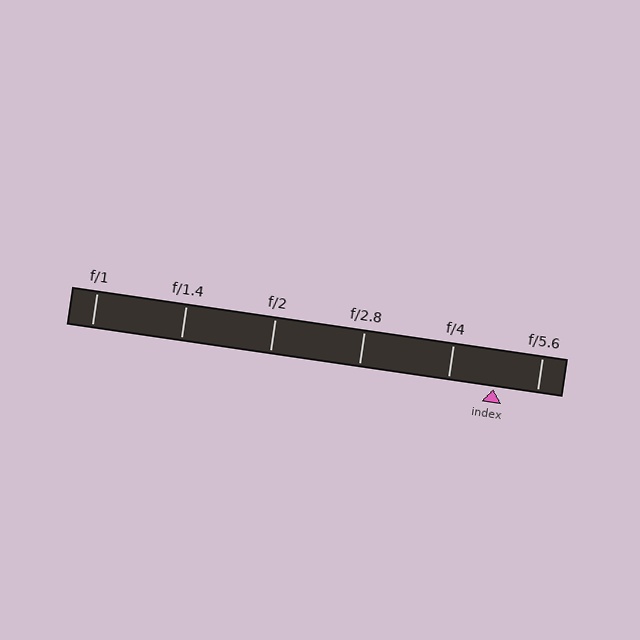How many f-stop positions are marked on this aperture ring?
There are 6 f-stop positions marked.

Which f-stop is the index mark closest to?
The index mark is closest to f/5.6.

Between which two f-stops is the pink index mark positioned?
The index mark is between f/4 and f/5.6.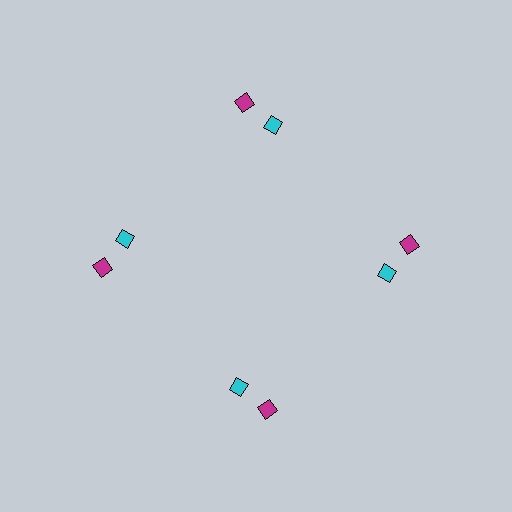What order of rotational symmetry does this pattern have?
This pattern has 4-fold rotational symmetry.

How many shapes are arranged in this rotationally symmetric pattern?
There are 8 shapes, arranged in 4 groups of 2.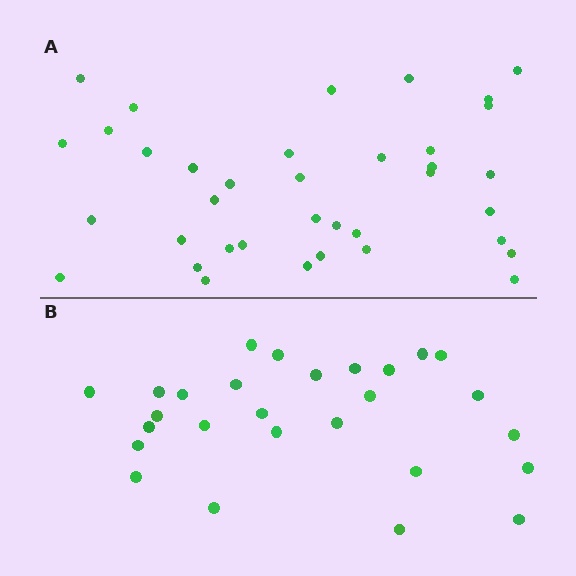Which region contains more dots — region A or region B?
Region A (the top region) has more dots.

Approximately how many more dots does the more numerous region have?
Region A has roughly 10 or so more dots than region B.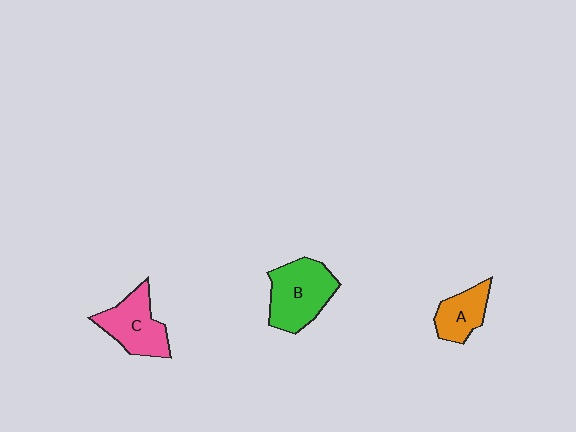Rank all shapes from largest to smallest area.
From largest to smallest: B (green), C (pink), A (orange).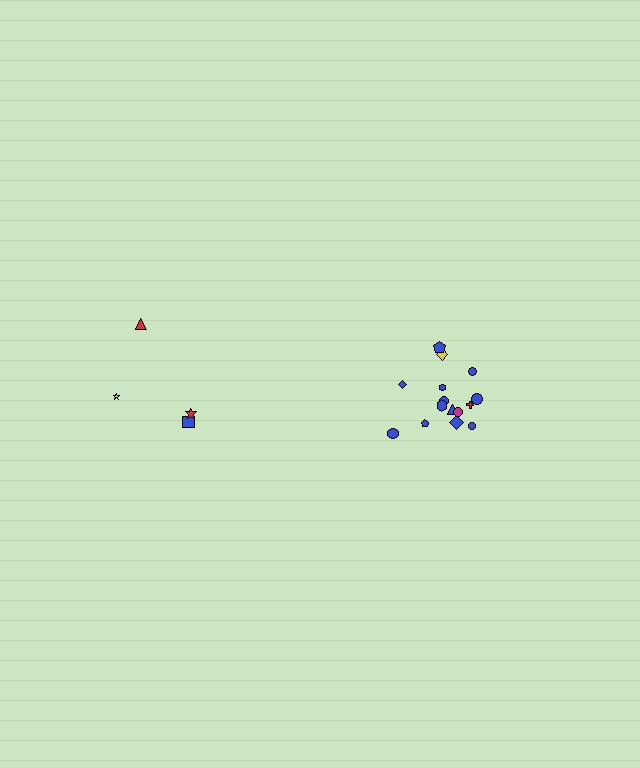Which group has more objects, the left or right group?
The right group.